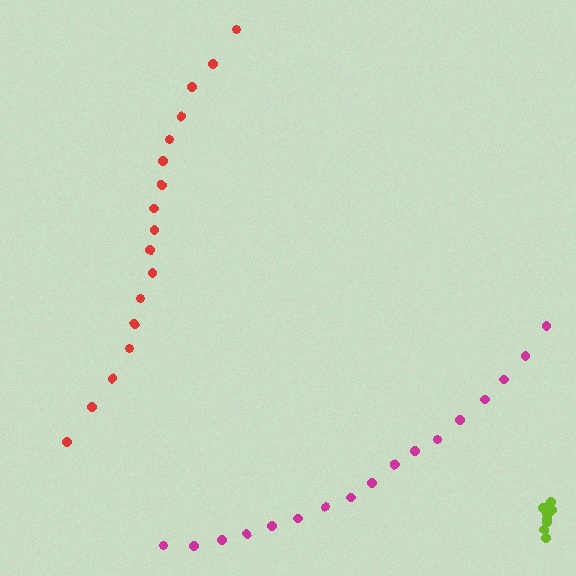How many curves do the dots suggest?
There are 3 distinct paths.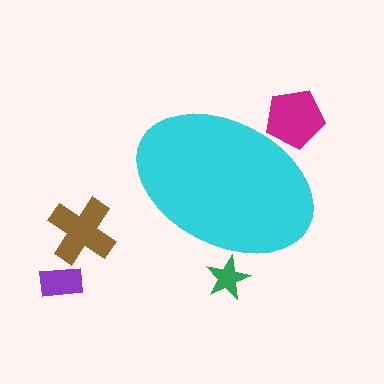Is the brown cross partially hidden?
No, the brown cross is fully visible.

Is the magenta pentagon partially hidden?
Yes, the magenta pentagon is partially hidden behind the cyan ellipse.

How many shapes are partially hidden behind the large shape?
2 shapes are partially hidden.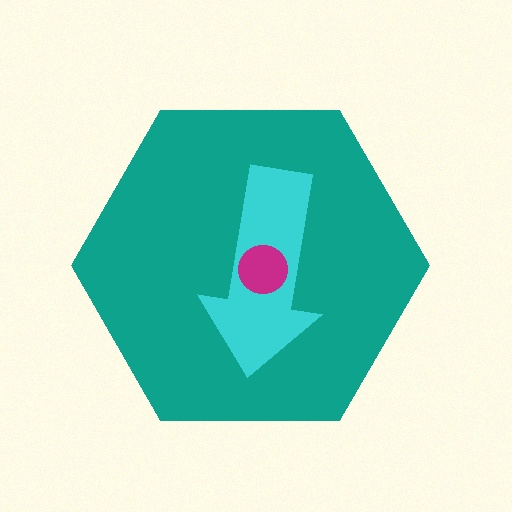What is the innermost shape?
The magenta circle.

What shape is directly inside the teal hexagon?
The cyan arrow.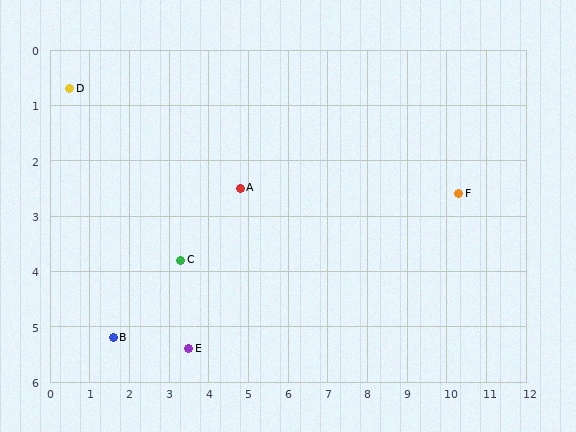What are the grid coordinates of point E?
Point E is at approximately (3.5, 5.4).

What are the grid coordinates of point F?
Point F is at approximately (10.3, 2.6).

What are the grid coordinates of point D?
Point D is at approximately (0.5, 0.7).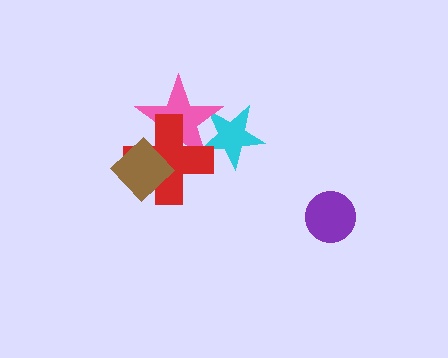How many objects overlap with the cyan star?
2 objects overlap with the cyan star.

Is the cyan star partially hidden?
Yes, it is partially covered by another shape.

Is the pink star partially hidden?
Yes, it is partially covered by another shape.